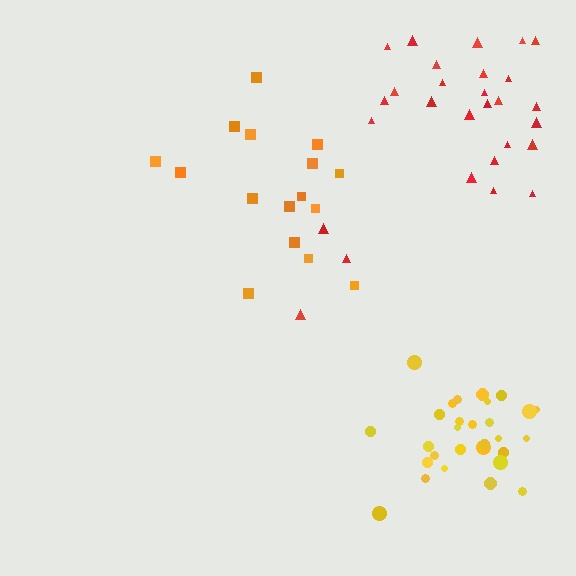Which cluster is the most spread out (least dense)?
Orange.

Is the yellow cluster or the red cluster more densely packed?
Yellow.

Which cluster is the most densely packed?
Yellow.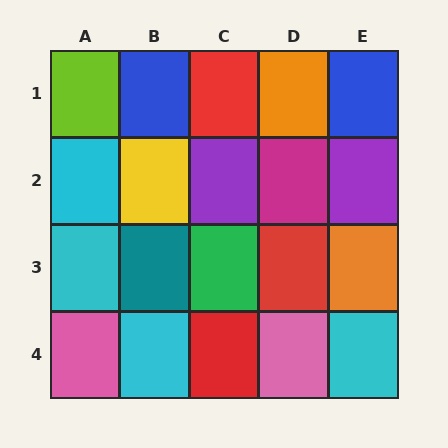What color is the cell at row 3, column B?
Teal.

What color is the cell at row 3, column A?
Cyan.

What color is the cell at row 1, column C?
Red.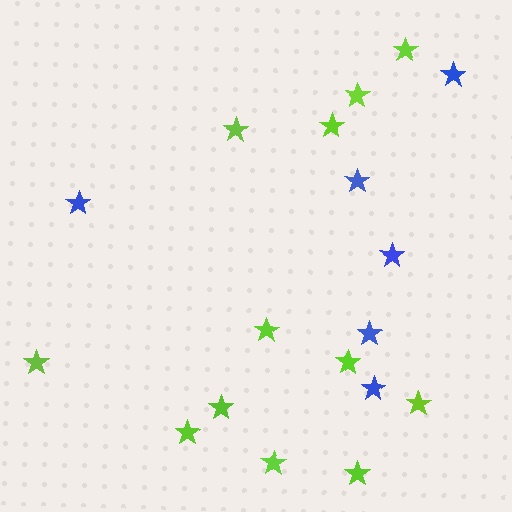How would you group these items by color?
There are 2 groups: one group of blue stars (6) and one group of lime stars (12).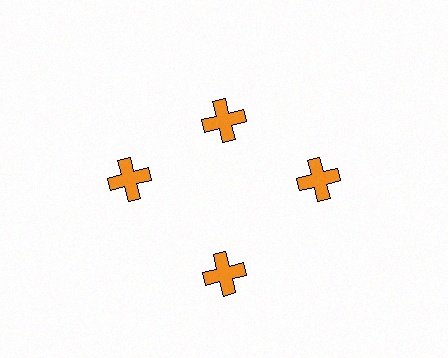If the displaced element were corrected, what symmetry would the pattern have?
It would have 4-fold rotational symmetry — the pattern would map onto itself every 90 degrees.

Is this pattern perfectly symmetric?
No. The 4 orange crosses are arranged in a ring, but one element near the 12 o'clock position is pulled inward toward the center, breaking the 4-fold rotational symmetry.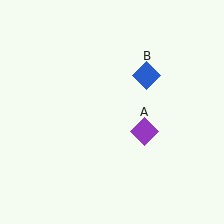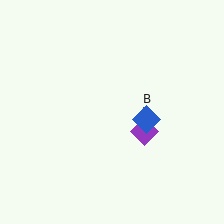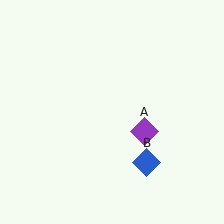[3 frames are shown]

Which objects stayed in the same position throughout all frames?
Purple diamond (object A) remained stationary.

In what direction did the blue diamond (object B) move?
The blue diamond (object B) moved down.